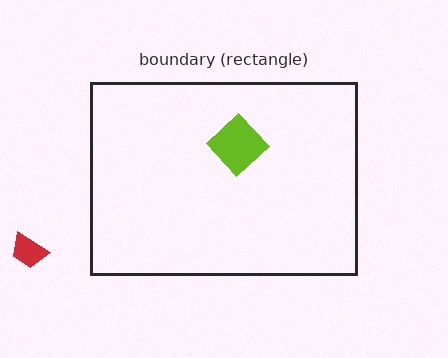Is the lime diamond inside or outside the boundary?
Inside.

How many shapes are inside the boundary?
1 inside, 1 outside.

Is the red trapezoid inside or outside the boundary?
Outside.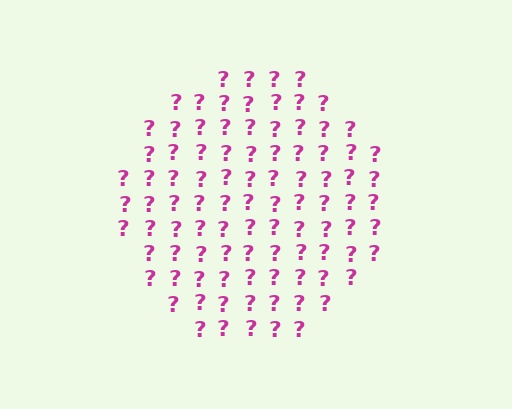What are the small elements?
The small elements are question marks.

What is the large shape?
The large shape is a circle.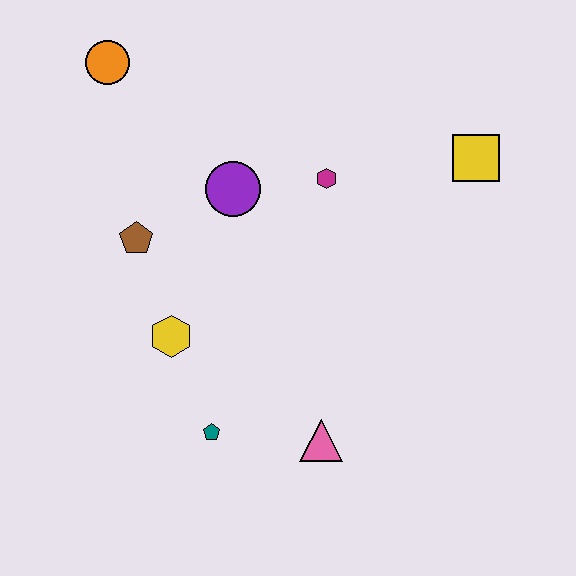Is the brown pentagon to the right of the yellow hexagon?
No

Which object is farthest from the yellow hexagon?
The yellow square is farthest from the yellow hexagon.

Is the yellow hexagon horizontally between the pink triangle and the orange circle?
Yes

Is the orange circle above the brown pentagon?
Yes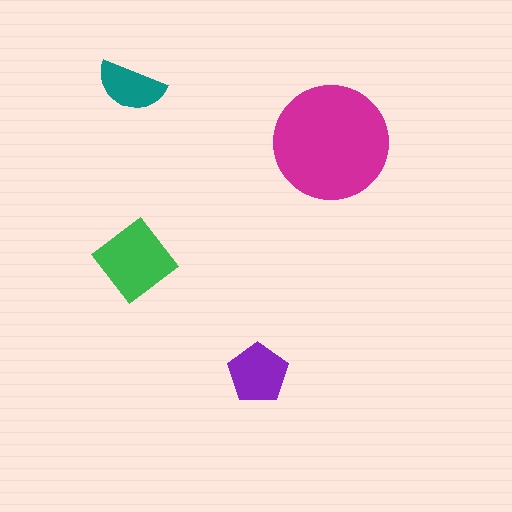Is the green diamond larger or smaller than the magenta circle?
Smaller.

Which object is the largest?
The magenta circle.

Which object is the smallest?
The teal semicircle.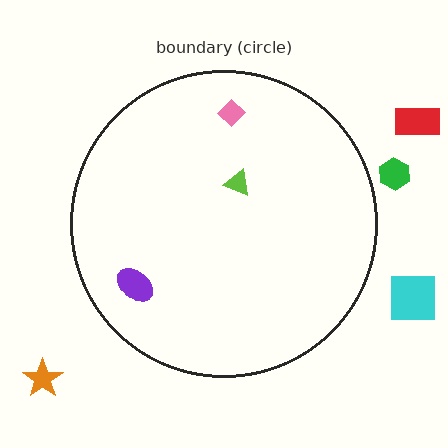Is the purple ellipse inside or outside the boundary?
Inside.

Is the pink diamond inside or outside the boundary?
Inside.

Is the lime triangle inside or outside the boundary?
Inside.